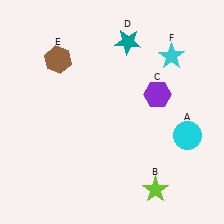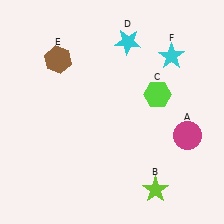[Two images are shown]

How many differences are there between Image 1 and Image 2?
There are 3 differences between the two images.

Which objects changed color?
A changed from cyan to magenta. C changed from purple to lime. D changed from teal to cyan.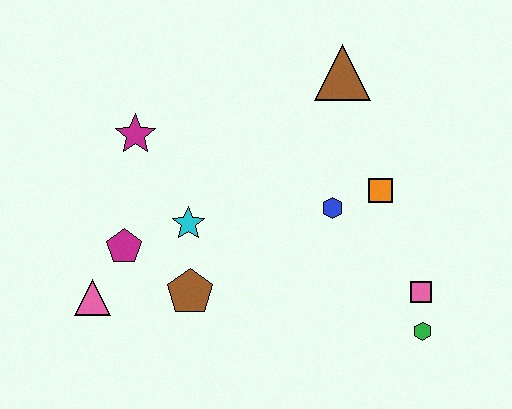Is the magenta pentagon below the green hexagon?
No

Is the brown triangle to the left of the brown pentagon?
No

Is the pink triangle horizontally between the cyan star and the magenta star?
No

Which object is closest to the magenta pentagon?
The pink triangle is closest to the magenta pentagon.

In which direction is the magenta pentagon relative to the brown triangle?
The magenta pentagon is to the left of the brown triangle.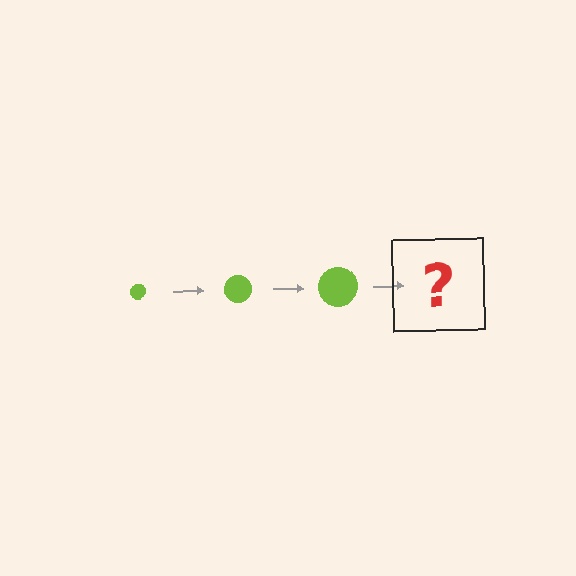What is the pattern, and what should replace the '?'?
The pattern is that the circle gets progressively larger each step. The '?' should be a lime circle, larger than the previous one.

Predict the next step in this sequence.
The next step is a lime circle, larger than the previous one.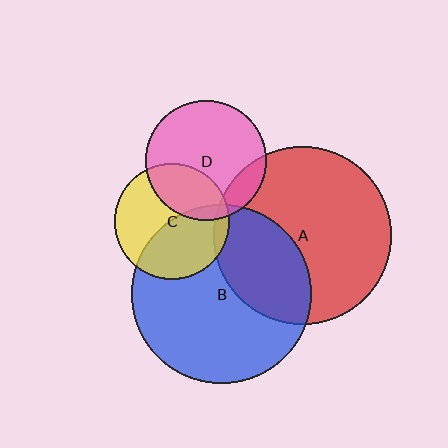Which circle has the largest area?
Circle B (blue).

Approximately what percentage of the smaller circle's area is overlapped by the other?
Approximately 5%.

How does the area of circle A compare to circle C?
Approximately 2.4 times.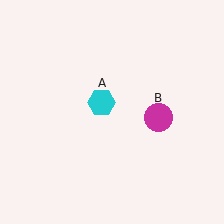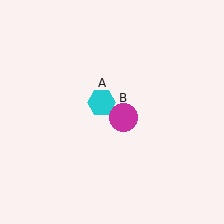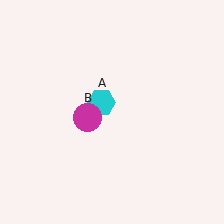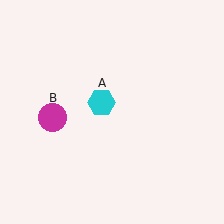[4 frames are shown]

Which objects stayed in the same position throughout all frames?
Cyan hexagon (object A) remained stationary.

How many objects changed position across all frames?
1 object changed position: magenta circle (object B).